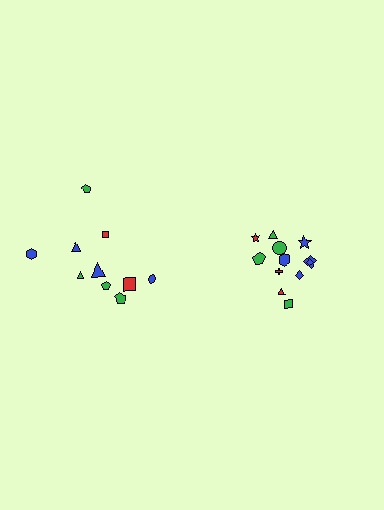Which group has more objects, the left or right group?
The right group.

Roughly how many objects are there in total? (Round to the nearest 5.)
Roughly 20 objects in total.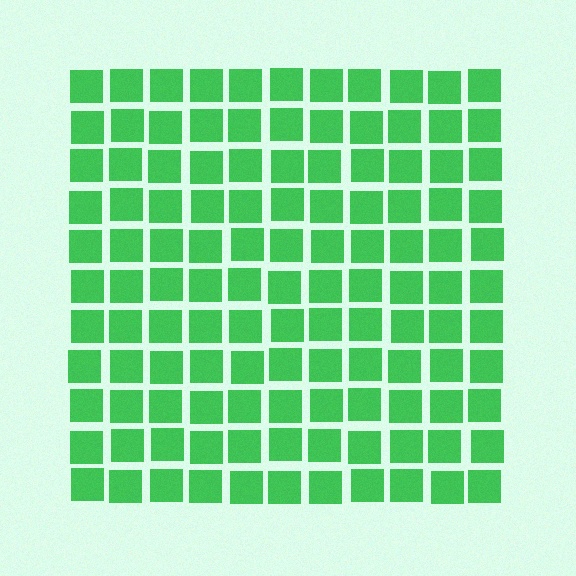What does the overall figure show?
The overall figure shows a square.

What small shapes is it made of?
It is made of small squares.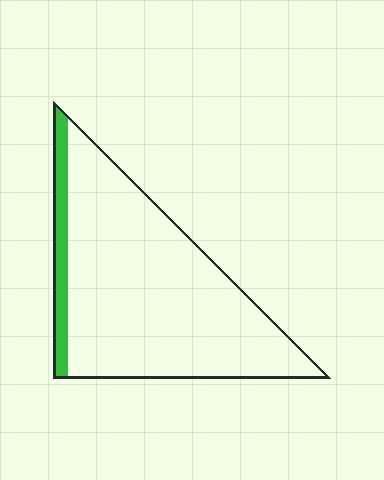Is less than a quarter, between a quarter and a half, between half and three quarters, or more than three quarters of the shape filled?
Less than a quarter.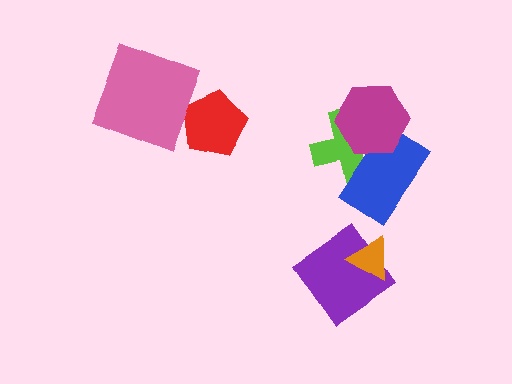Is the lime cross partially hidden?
Yes, it is partially covered by another shape.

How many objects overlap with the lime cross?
2 objects overlap with the lime cross.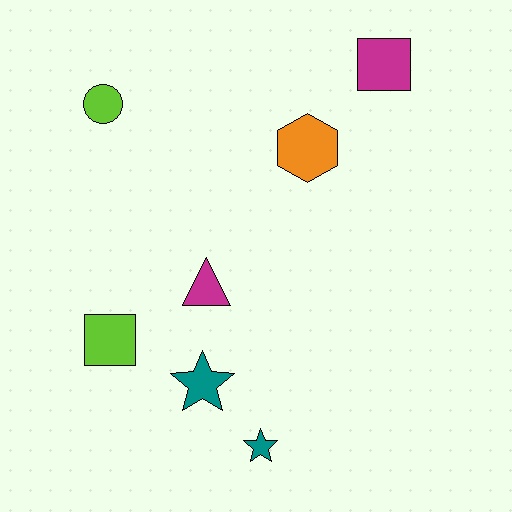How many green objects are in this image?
There are no green objects.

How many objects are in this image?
There are 7 objects.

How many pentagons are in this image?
There are no pentagons.